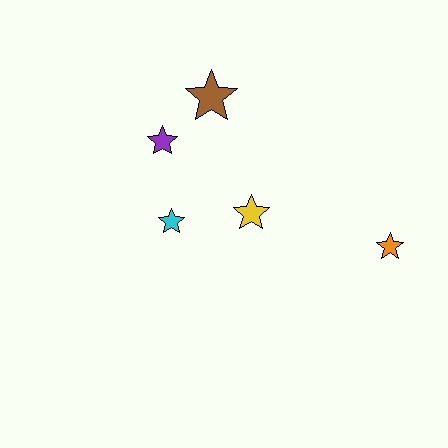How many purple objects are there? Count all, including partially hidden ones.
There is 1 purple object.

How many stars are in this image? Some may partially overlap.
There are 5 stars.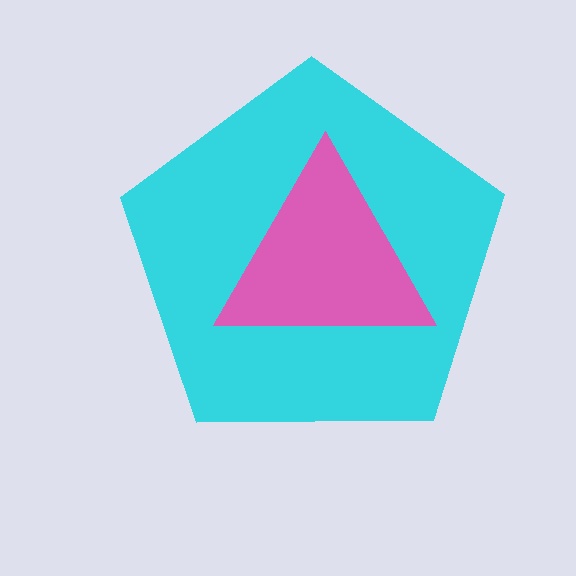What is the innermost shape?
The pink triangle.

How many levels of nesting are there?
2.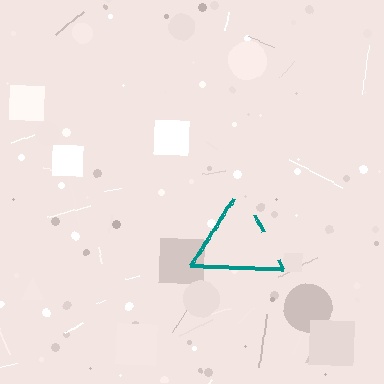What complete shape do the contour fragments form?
The contour fragments form a triangle.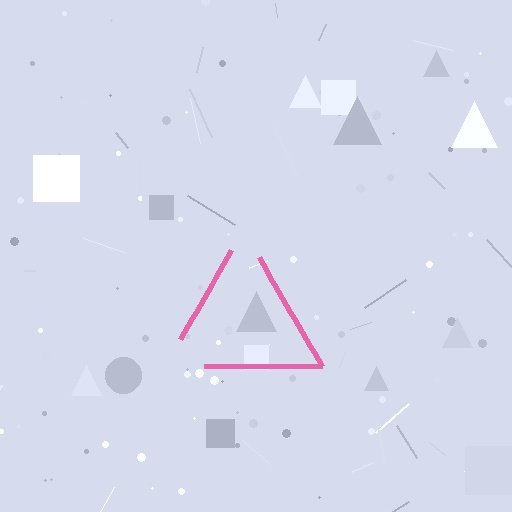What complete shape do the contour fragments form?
The contour fragments form a triangle.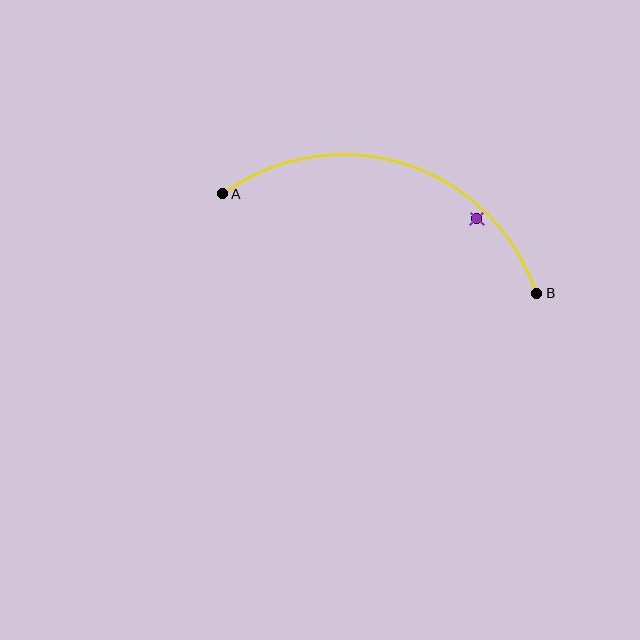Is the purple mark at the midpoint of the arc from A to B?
No — the purple mark does not lie on the arc at all. It sits slightly inside the curve.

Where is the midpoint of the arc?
The arc midpoint is the point on the curve farthest from the straight line joining A and B. It sits above that line.